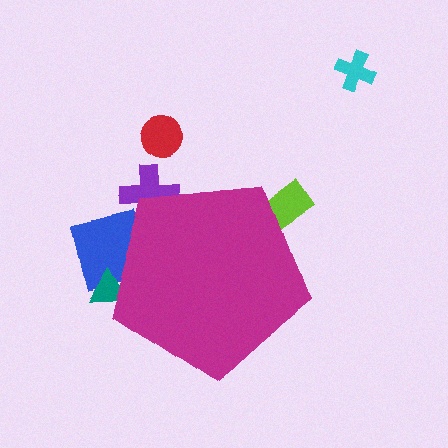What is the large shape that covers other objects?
A magenta pentagon.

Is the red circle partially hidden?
No, the red circle is fully visible.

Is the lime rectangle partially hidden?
Yes, the lime rectangle is partially hidden behind the magenta pentagon.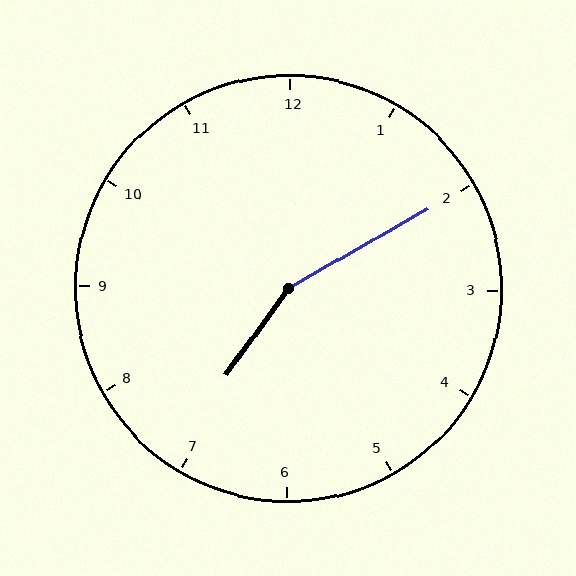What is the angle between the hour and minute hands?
Approximately 155 degrees.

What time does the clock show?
7:10.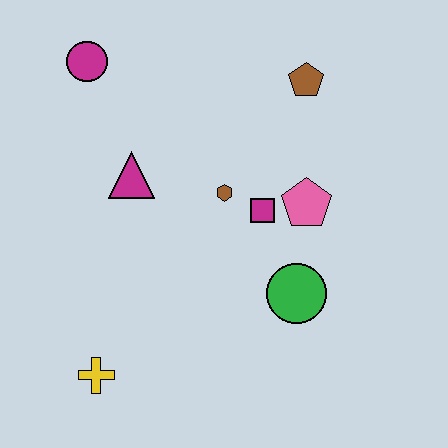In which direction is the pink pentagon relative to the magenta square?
The pink pentagon is to the right of the magenta square.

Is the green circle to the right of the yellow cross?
Yes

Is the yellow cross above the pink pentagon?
No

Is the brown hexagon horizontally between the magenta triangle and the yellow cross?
No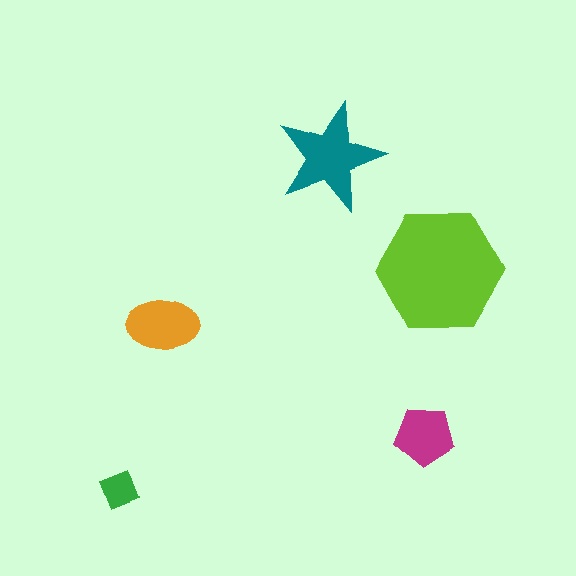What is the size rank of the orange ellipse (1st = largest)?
3rd.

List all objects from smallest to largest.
The green square, the magenta pentagon, the orange ellipse, the teal star, the lime hexagon.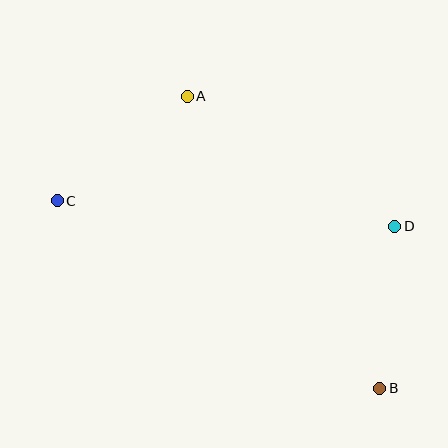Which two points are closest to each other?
Points B and D are closest to each other.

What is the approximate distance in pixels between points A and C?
The distance between A and C is approximately 167 pixels.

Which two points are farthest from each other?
Points B and C are farthest from each other.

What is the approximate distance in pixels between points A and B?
The distance between A and B is approximately 350 pixels.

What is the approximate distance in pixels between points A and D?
The distance between A and D is approximately 245 pixels.